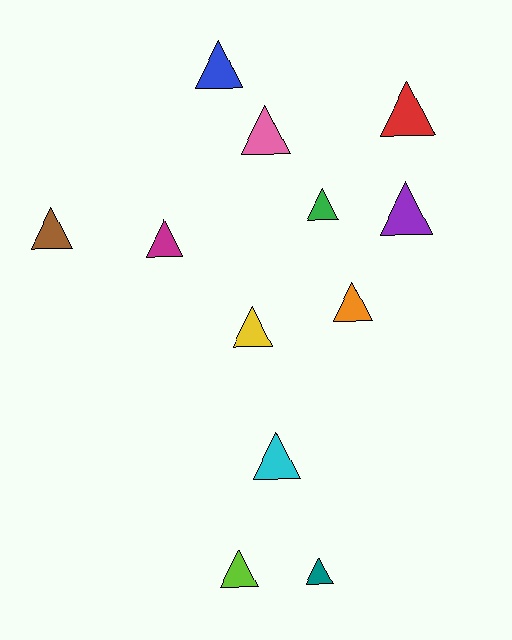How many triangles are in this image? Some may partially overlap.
There are 12 triangles.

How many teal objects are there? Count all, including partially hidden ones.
There is 1 teal object.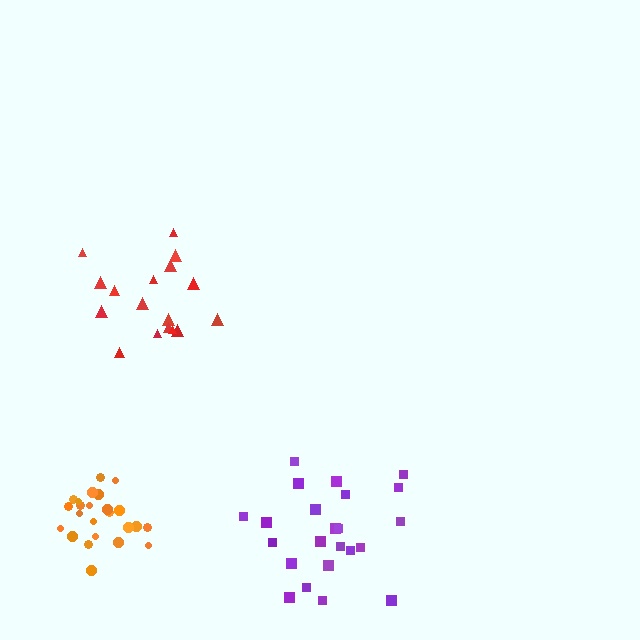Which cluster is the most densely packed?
Orange.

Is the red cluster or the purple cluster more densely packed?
Purple.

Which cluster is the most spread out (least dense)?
Red.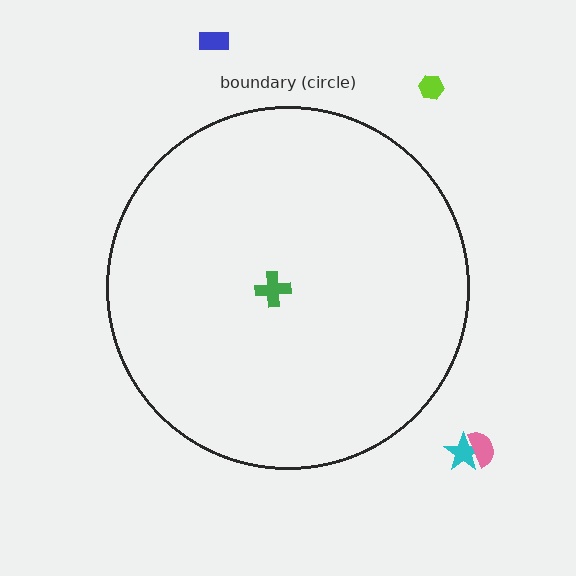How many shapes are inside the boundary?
1 inside, 4 outside.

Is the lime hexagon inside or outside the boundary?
Outside.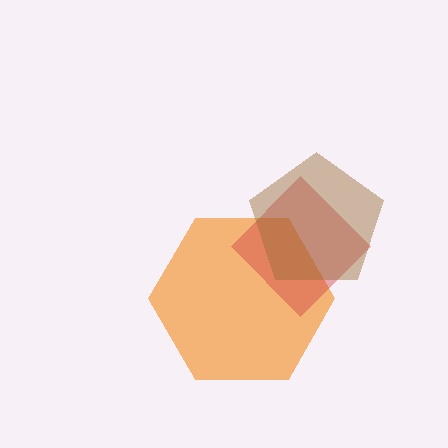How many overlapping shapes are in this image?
There are 3 overlapping shapes in the image.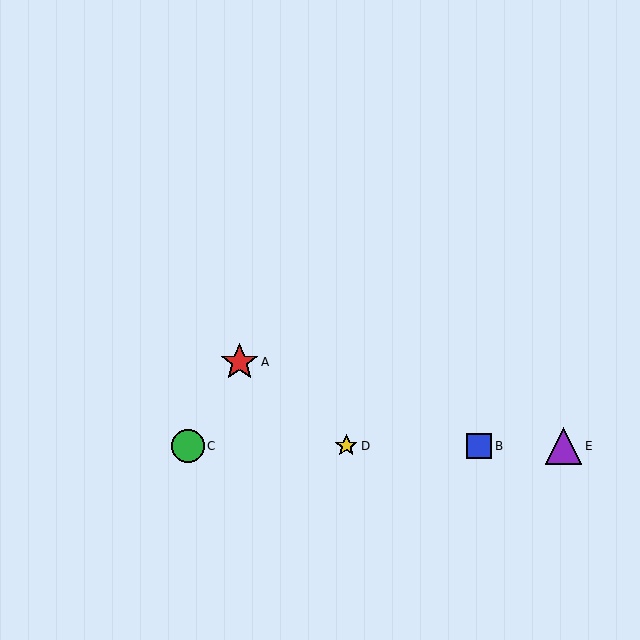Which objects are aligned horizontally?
Objects B, C, D, E are aligned horizontally.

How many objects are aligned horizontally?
4 objects (B, C, D, E) are aligned horizontally.